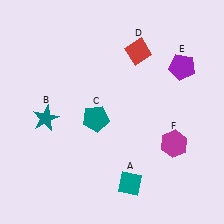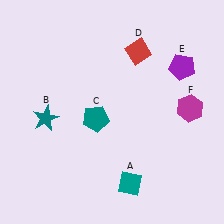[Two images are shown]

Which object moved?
The magenta hexagon (F) moved up.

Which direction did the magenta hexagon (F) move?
The magenta hexagon (F) moved up.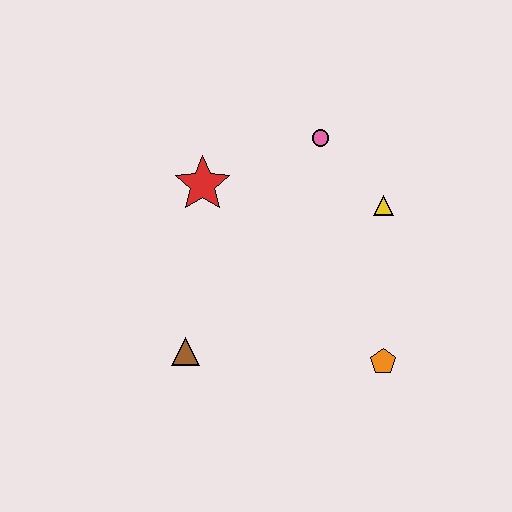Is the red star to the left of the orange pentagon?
Yes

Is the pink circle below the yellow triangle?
No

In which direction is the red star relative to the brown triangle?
The red star is above the brown triangle.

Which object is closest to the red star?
The pink circle is closest to the red star.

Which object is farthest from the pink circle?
The brown triangle is farthest from the pink circle.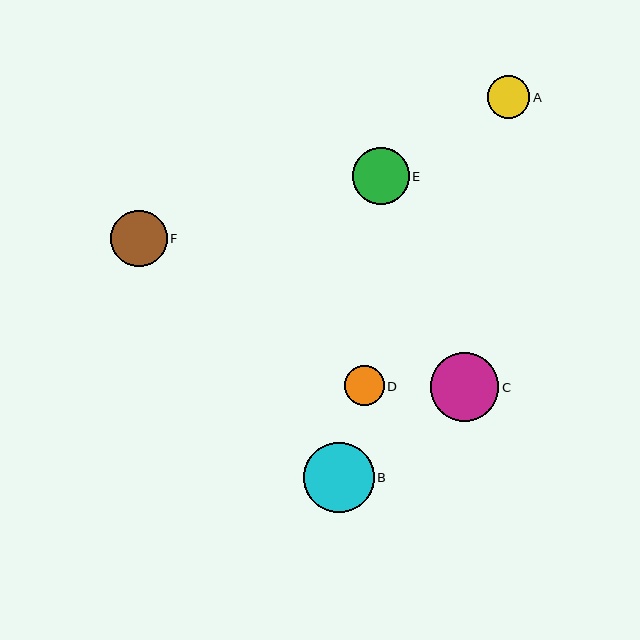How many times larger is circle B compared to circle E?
Circle B is approximately 1.2 times the size of circle E.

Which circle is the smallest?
Circle D is the smallest with a size of approximately 40 pixels.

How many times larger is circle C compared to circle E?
Circle C is approximately 1.2 times the size of circle E.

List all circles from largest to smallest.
From largest to smallest: B, C, E, F, A, D.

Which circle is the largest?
Circle B is the largest with a size of approximately 71 pixels.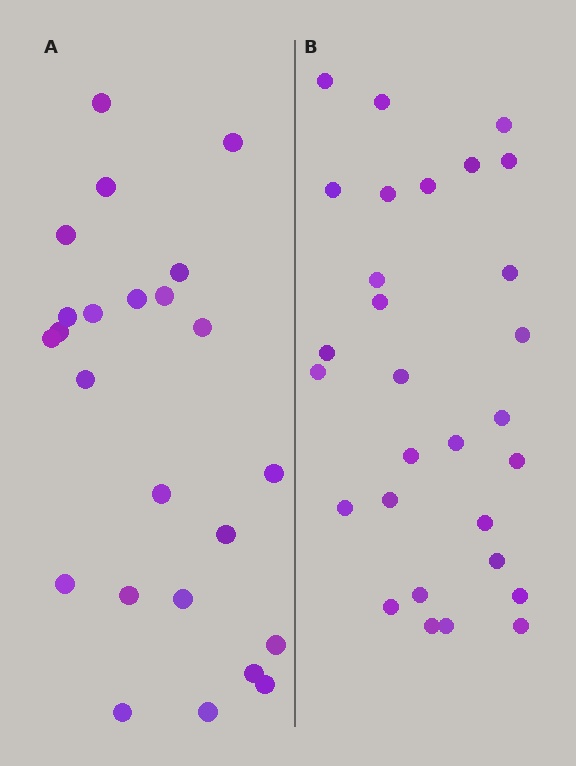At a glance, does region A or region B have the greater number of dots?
Region B (the right region) has more dots.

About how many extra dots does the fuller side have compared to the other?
Region B has about 5 more dots than region A.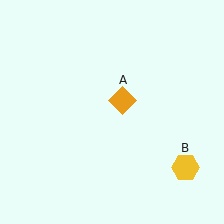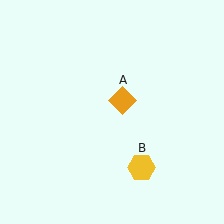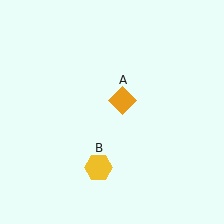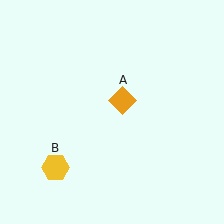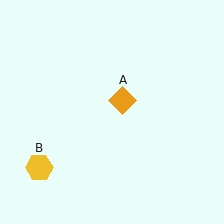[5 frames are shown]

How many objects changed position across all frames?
1 object changed position: yellow hexagon (object B).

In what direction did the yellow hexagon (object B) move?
The yellow hexagon (object B) moved left.